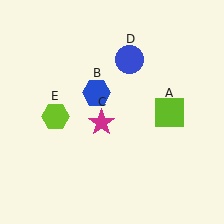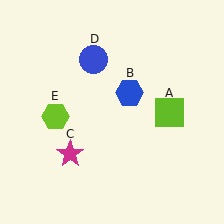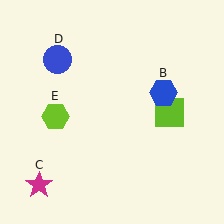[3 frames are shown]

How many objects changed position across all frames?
3 objects changed position: blue hexagon (object B), magenta star (object C), blue circle (object D).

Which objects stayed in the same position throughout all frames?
Lime square (object A) and lime hexagon (object E) remained stationary.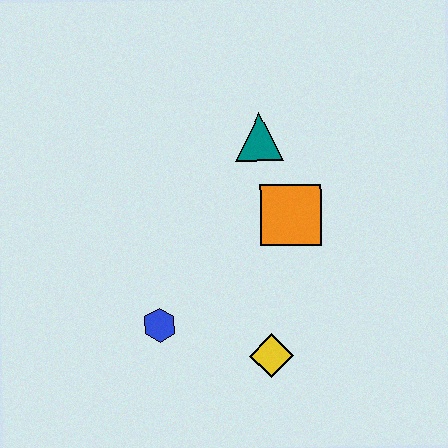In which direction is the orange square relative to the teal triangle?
The orange square is below the teal triangle.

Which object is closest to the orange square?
The teal triangle is closest to the orange square.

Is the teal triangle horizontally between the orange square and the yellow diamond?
No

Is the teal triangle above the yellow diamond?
Yes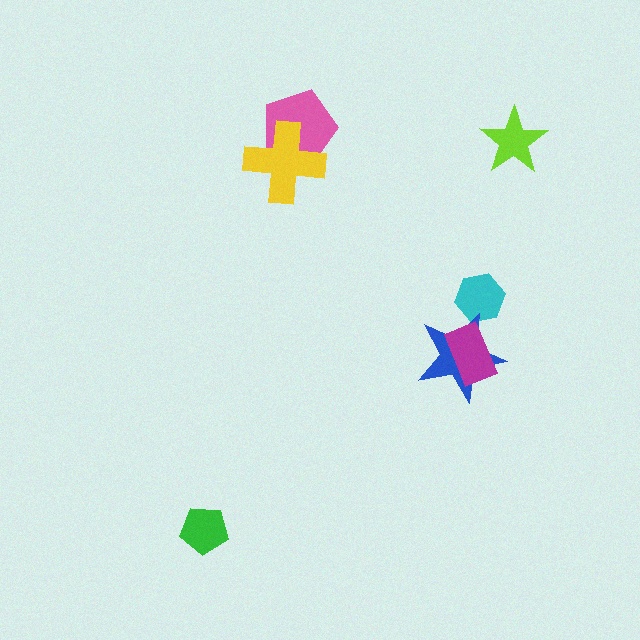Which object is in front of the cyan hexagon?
The blue star is in front of the cyan hexagon.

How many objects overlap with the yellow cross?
1 object overlaps with the yellow cross.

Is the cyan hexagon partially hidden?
Yes, it is partially covered by another shape.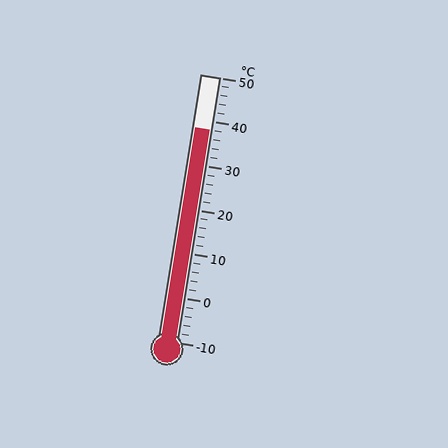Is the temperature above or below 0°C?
The temperature is above 0°C.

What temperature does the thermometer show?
The thermometer shows approximately 38°C.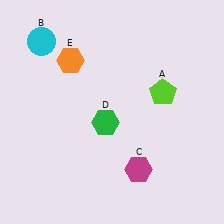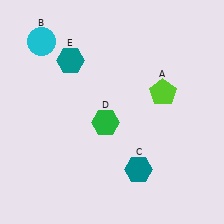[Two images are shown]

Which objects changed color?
C changed from magenta to teal. E changed from orange to teal.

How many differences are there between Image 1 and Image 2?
There are 2 differences between the two images.